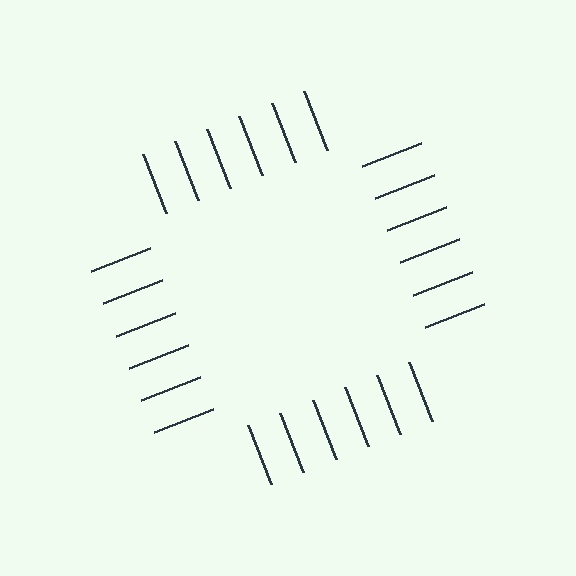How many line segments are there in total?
24 — 6 along each of the 4 edges.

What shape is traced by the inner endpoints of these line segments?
An illusory square — the line segments terminate on its edges but no continuous stroke is drawn.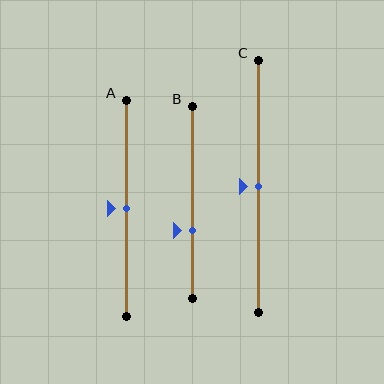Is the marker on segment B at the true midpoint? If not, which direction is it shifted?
No, the marker on segment B is shifted downward by about 15% of the segment length.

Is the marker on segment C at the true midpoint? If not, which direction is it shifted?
Yes, the marker on segment C is at the true midpoint.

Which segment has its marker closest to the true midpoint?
Segment A has its marker closest to the true midpoint.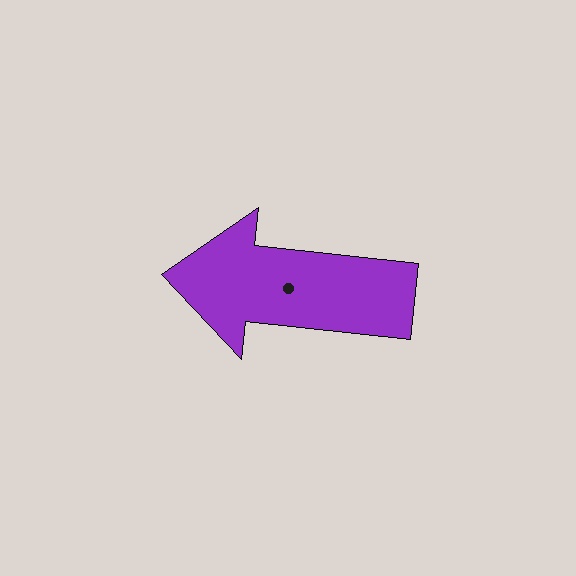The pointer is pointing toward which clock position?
Roughly 9 o'clock.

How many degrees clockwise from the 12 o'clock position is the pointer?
Approximately 276 degrees.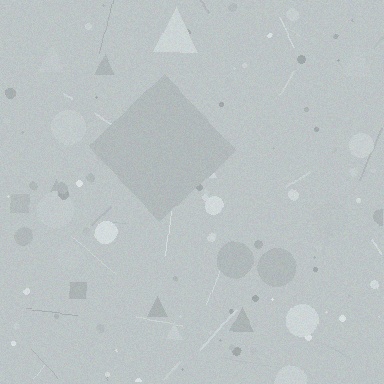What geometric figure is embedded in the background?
A diamond is embedded in the background.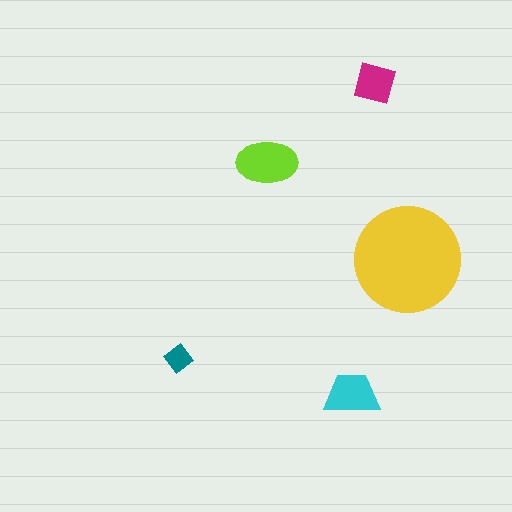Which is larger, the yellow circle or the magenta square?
The yellow circle.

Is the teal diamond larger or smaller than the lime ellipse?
Smaller.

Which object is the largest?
The yellow circle.